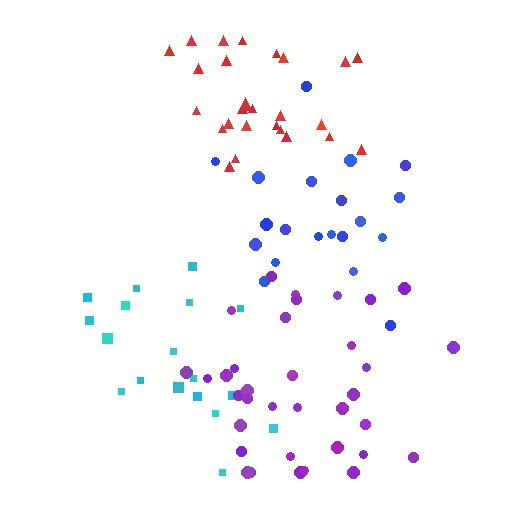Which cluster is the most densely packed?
Red.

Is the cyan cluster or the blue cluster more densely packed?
Blue.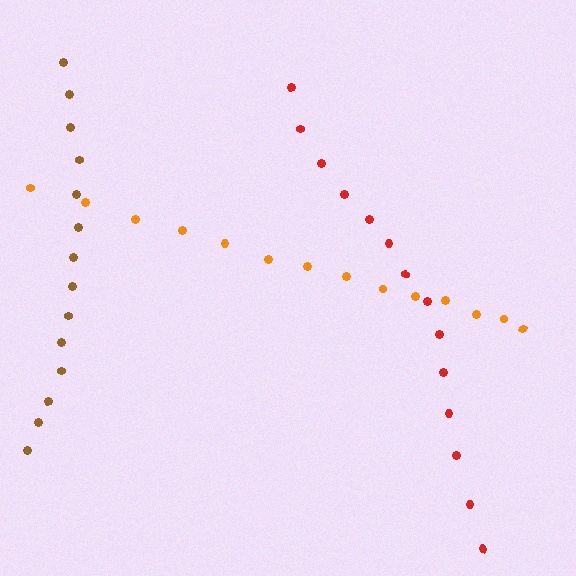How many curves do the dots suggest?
There are 3 distinct paths.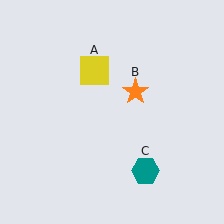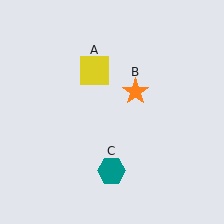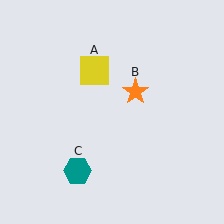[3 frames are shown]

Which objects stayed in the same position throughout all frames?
Yellow square (object A) and orange star (object B) remained stationary.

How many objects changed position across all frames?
1 object changed position: teal hexagon (object C).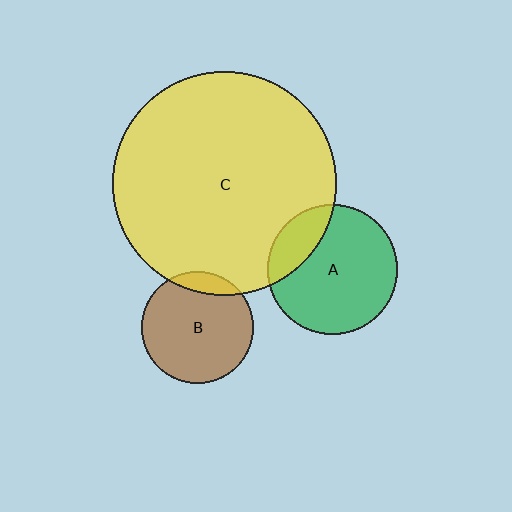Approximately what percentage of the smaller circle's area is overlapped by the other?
Approximately 10%.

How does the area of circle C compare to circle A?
Approximately 2.9 times.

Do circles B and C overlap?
Yes.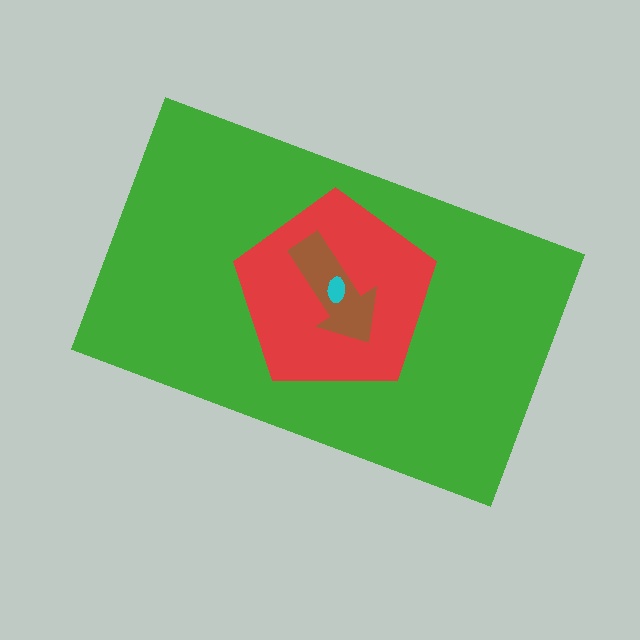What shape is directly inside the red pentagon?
The brown arrow.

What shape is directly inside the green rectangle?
The red pentagon.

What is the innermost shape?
The cyan ellipse.